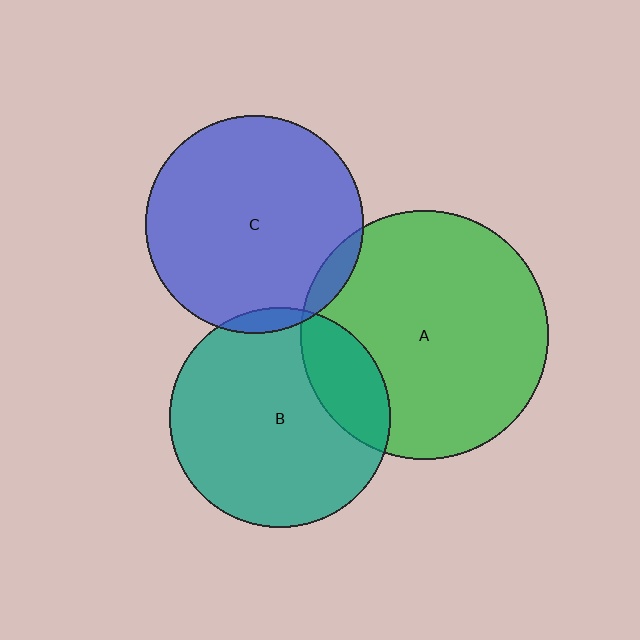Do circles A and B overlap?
Yes.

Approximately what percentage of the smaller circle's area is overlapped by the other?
Approximately 20%.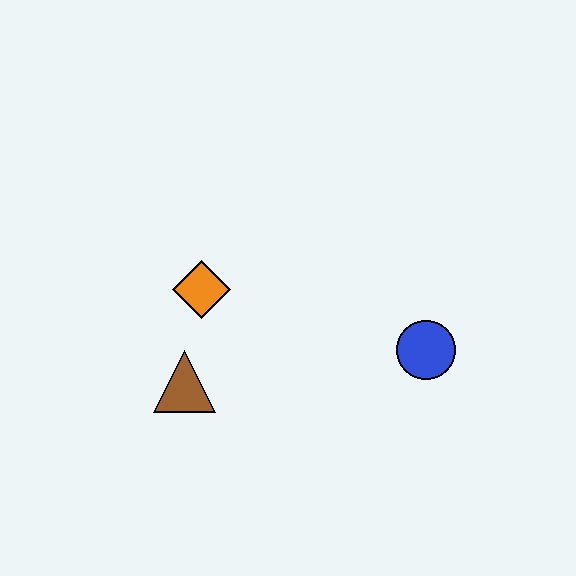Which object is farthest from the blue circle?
The brown triangle is farthest from the blue circle.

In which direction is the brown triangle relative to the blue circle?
The brown triangle is to the left of the blue circle.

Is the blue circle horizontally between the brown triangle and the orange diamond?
No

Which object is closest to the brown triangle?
The orange diamond is closest to the brown triangle.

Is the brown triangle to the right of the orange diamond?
No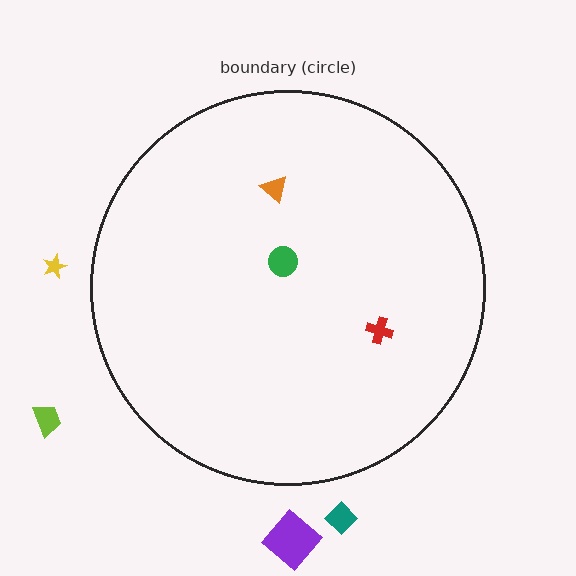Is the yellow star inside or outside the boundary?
Outside.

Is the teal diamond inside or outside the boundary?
Outside.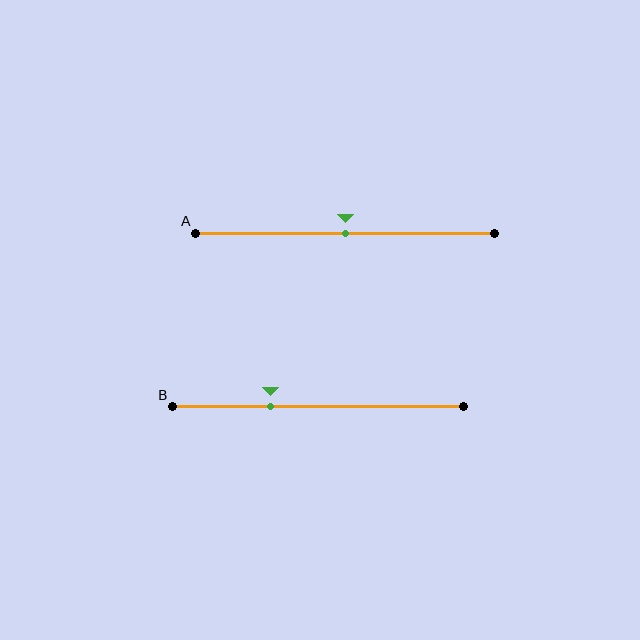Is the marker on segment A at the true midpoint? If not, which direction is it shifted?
Yes, the marker on segment A is at the true midpoint.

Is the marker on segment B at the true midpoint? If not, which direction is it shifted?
No, the marker on segment B is shifted to the left by about 16% of the segment length.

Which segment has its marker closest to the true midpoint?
Segment A has its marker closest to the true midpoint.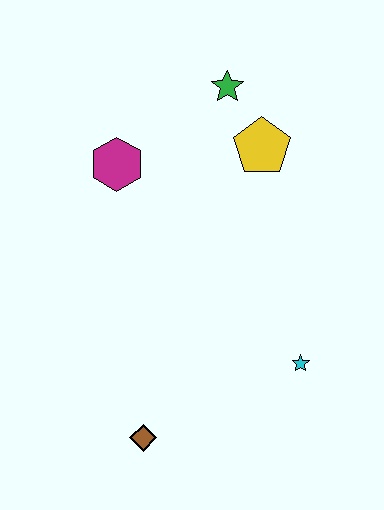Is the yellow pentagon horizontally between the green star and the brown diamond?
No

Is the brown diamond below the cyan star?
Yes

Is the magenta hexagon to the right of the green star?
No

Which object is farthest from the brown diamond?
The green star is farthest from the brown diamond.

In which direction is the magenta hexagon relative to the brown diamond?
The magenta hexagon is above the brown diamond.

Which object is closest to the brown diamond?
The cyan star is closest to the brown diamond.